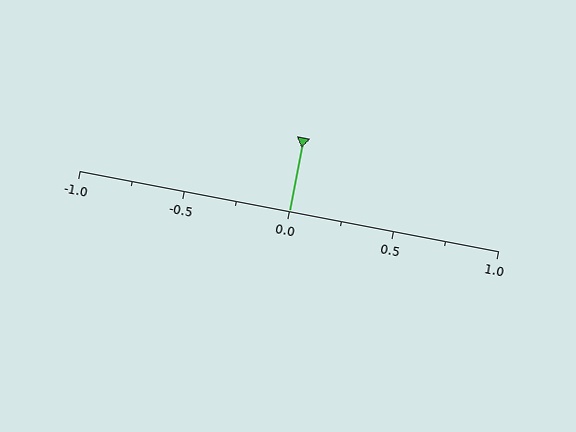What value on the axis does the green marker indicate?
The marker indicates approximately 0.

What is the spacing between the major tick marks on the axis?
The major ticks are spaced 0.5 apart.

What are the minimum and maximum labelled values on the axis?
The axis runs from -1.0 to 1.0.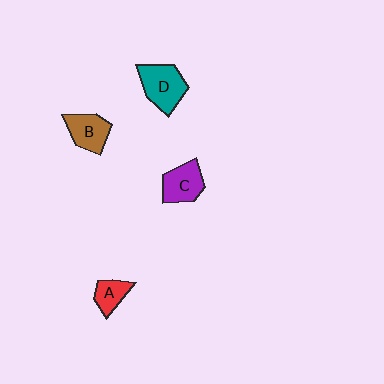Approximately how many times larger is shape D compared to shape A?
Approximately 1.8 times.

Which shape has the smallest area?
Shape A (red).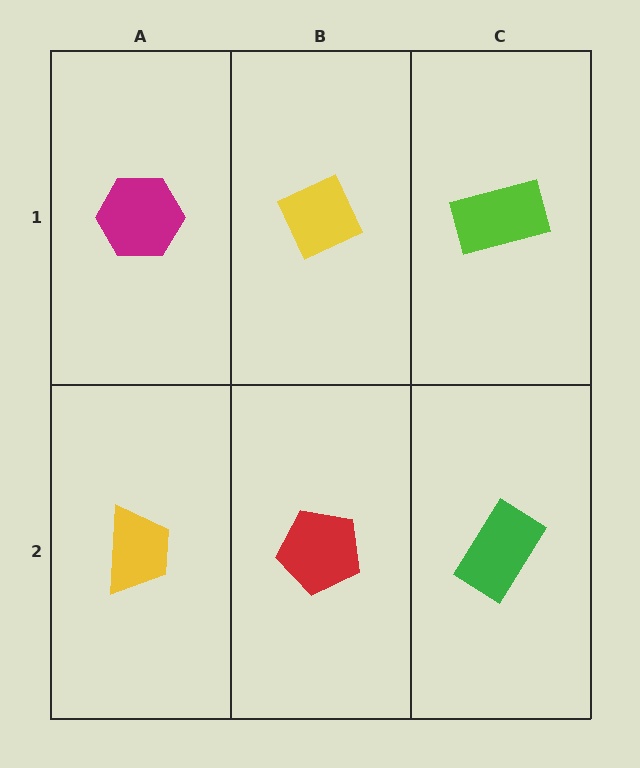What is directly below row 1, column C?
A green rectangle.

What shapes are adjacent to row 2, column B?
A yellow diamond (row 1, column B), a yellow trapezoid (row 2, column A), a green rectangle (row 2, column C).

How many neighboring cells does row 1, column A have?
2.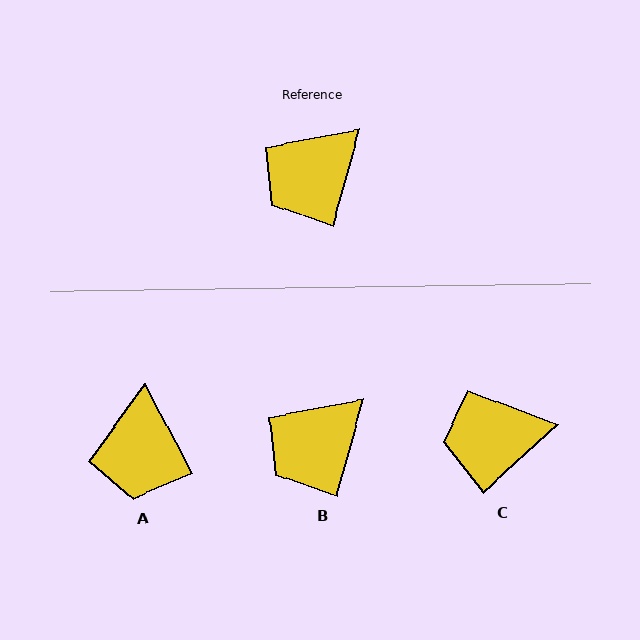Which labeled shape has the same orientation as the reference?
B.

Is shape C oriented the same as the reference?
No, it is off by about 31 degrees.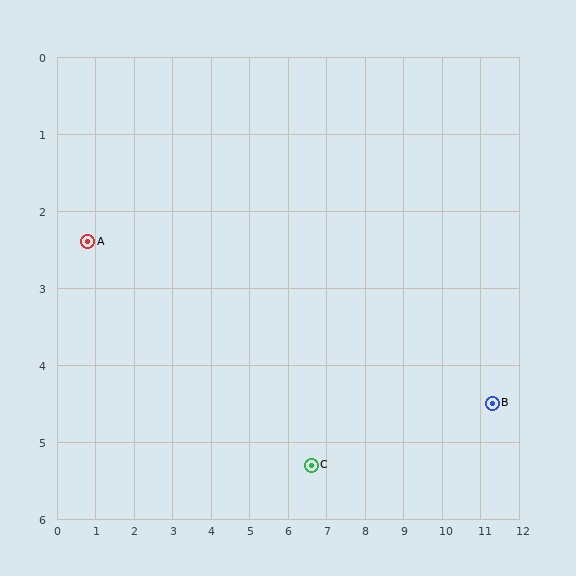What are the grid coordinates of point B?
Point B is at approximately (11.3, 4.5).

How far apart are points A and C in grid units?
Points A and C are about 6.5 grid units apart.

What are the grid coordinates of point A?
Point A is at approximately (0.8, 2.4).